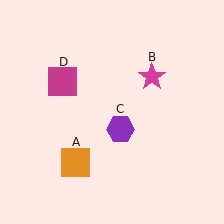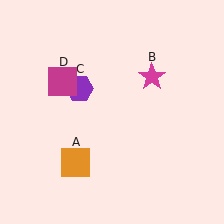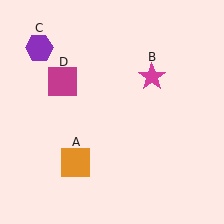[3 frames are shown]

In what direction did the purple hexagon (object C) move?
The purple hexagon (object C) moved up and to the left.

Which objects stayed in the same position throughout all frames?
Orange square (object A) and magenta star (object B) and magenta square (object D) remained stationary.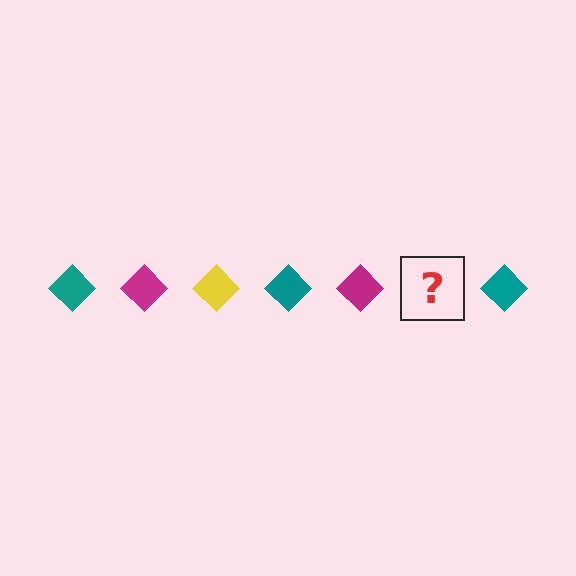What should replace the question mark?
The question mark should be replaced with a yellow diamond.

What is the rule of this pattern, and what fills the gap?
The rule is that the pattern cycles through teal, magenta, yellow diamonds. The gap should be filled with a yellow diamond.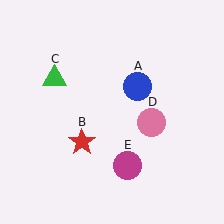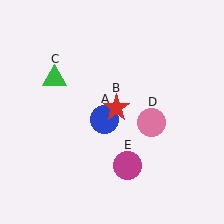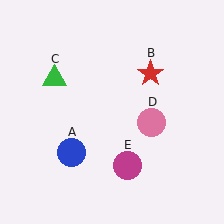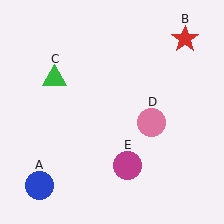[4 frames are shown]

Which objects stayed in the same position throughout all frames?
Green triangle (object C) and pink circle (object D) and magenta circle (object E) remained stationary.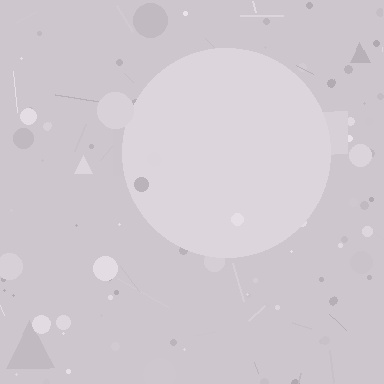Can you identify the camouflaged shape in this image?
The camouflaged shape is a circle.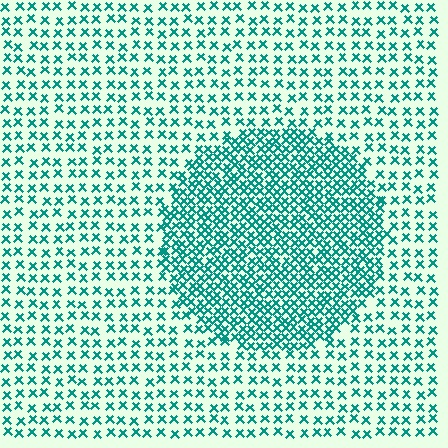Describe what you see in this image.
The image contains small teal elements arranged at two different densities. A circle-shaped region is visible where the elements are more densely packed than the surrounding area.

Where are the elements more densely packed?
The elements are more densely packed inside the circle boundary.